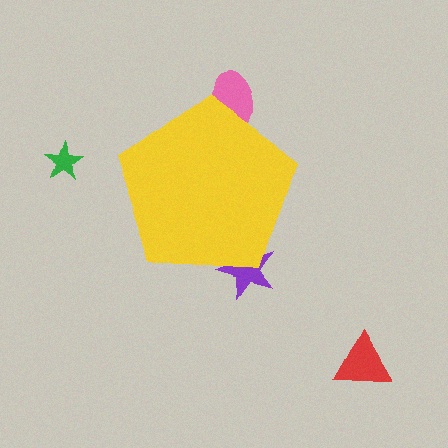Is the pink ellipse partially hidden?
Yes, the pink ellipse is partially hidden behind the yellow pentagon.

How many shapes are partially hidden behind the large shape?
2 shapes are partially hidden.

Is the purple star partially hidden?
Yes, the purple star is partially hidden behind the yellow pentagon.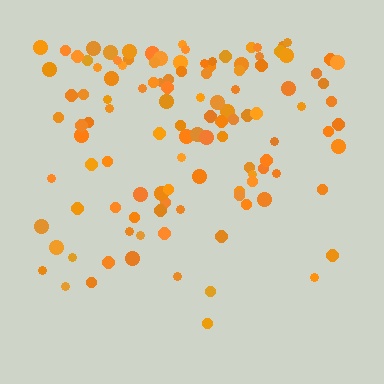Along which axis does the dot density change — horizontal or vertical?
Vertical.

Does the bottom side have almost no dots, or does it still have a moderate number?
Still a moderate number, just noticeably fewer than the top.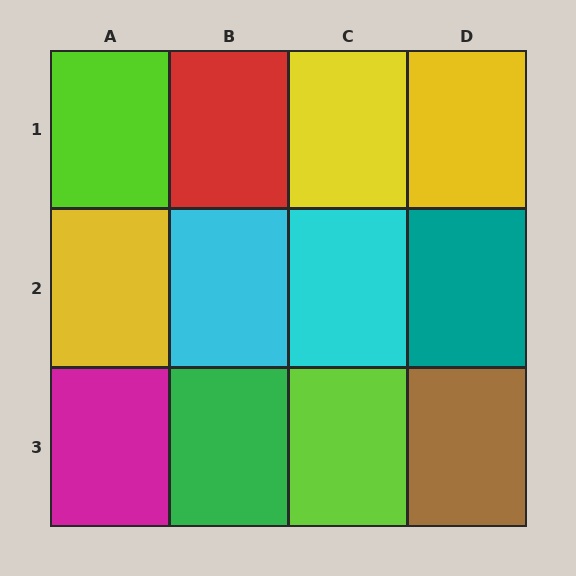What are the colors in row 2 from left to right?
Yellow, cyan, cyan, teal.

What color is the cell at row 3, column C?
Lime.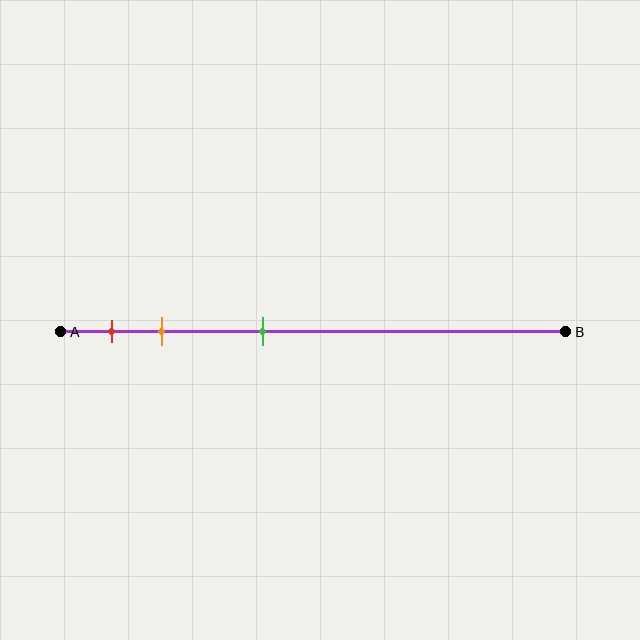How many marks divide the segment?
There are 3 marks dividing the segment.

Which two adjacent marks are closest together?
The red and orange marks are the closest adjacent pair.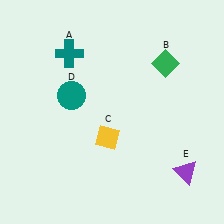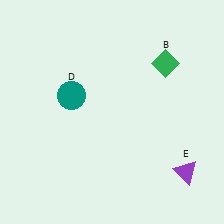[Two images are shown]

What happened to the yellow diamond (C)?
The yellow diamond (C) was removed in Image 2. It was in the bottom-left area of Image 1.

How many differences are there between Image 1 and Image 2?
There are 2 differences between the two images.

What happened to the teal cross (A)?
The teal cross (A) was removed in Image 2. It was in the top-left area of Image 1.